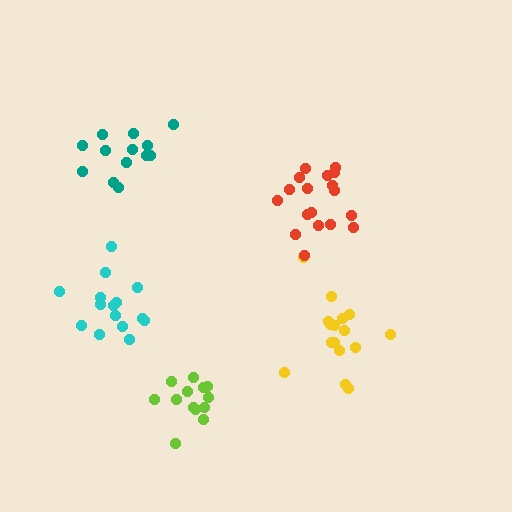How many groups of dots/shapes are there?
There are 5 groups.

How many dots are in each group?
Group 1: 16 dots, Group 2: 15 dots, Group 3: 18 dots, Group 4: 13 dots, Group 5: 13 dots (75 total).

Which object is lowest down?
The lime cluster is bottommost.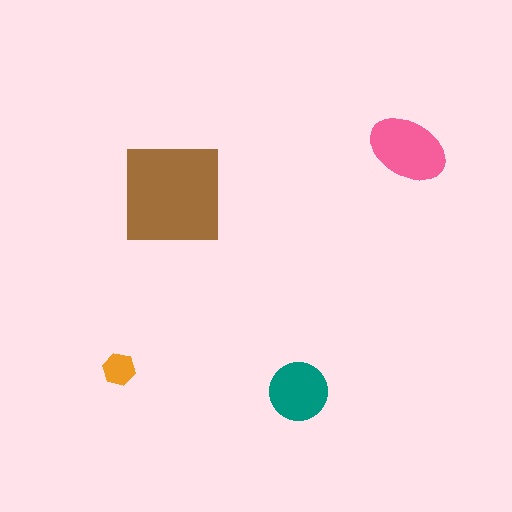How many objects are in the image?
There are 4 objects in the image.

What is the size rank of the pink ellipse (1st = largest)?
2nd.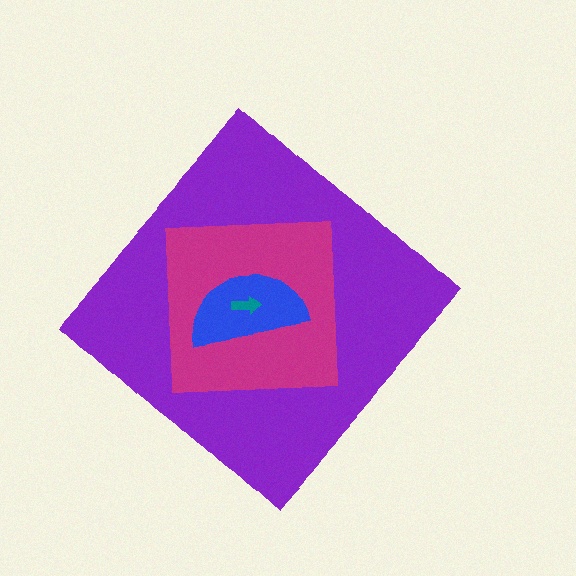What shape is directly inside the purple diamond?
The magenta square.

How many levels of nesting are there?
4.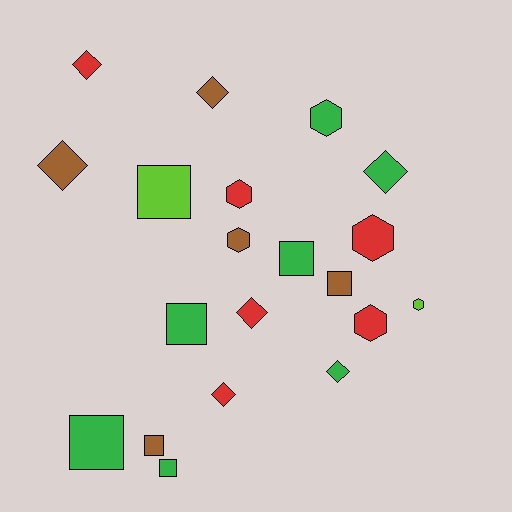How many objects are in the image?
There are 20 objects.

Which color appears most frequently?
Green, with 7 objects.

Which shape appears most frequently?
Diamond, with 7 objects.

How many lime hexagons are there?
There is 1 lime hexagon.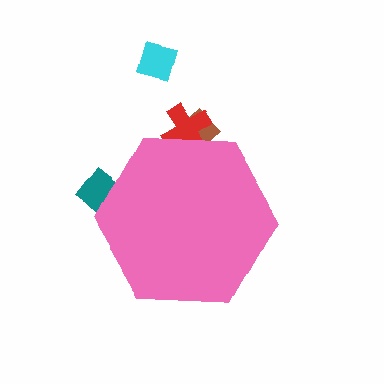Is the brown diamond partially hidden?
Yes, the brown diamond is partially hidden behind the pink hexagon.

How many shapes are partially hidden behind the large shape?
3 shapes are partially hidden.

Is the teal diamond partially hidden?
Yes, the teal diamond is partially hidden behind the pink hexagon.